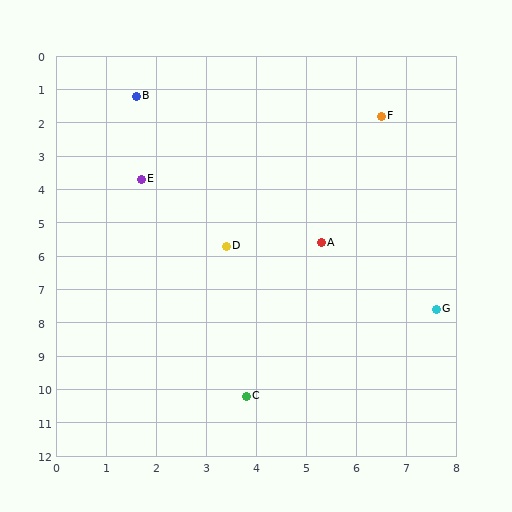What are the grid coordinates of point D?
Point D is at approximately (3.4, 5.7).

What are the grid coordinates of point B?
Point B is at approximately (1.6, 1.2).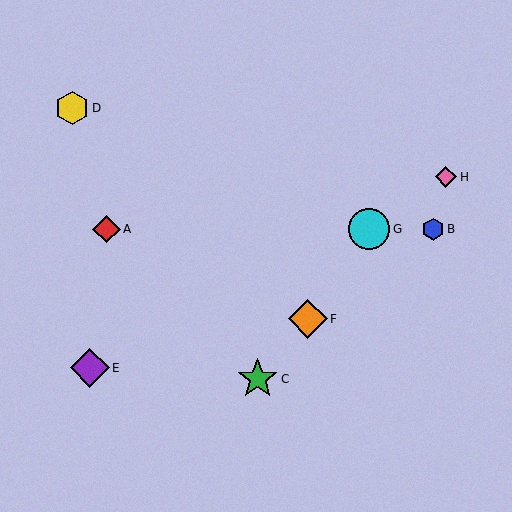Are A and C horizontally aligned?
No, A is at y≈229 and C is at y≈379.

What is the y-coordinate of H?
Object H is at y≈177.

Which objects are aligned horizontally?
Objects A, B, G are aligned horizontally.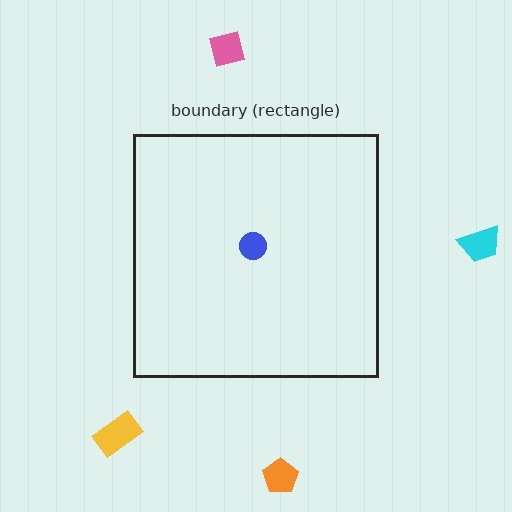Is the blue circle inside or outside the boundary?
Inside.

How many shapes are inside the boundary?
1 inside, 4 outside.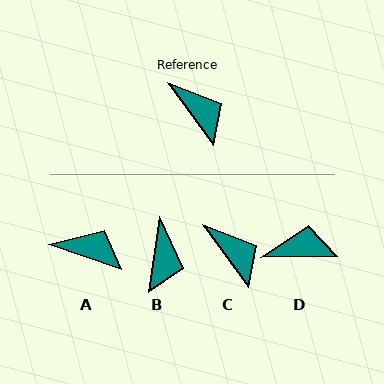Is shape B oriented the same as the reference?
No, it is off by about 44 degrees.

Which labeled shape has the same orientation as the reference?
C.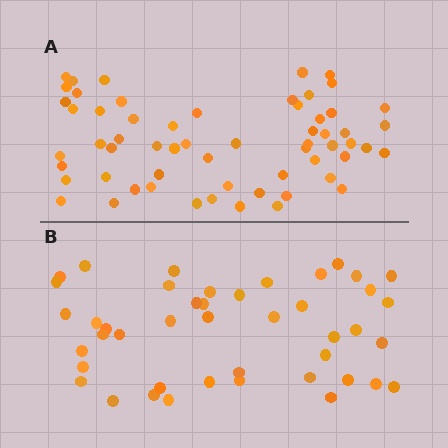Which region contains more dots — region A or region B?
Region A (the top region) has more dots.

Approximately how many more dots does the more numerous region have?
Region A has approximately 15 more dots than region B.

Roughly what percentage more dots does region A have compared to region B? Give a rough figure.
About 35% more.